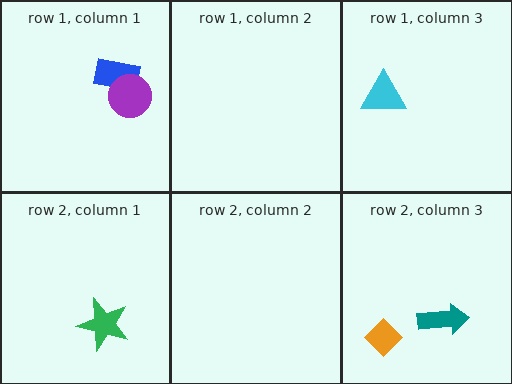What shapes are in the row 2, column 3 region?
The teal arrow, the orange diamond.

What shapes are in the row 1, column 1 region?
The blue rectangle, the purple circle.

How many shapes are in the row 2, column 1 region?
1.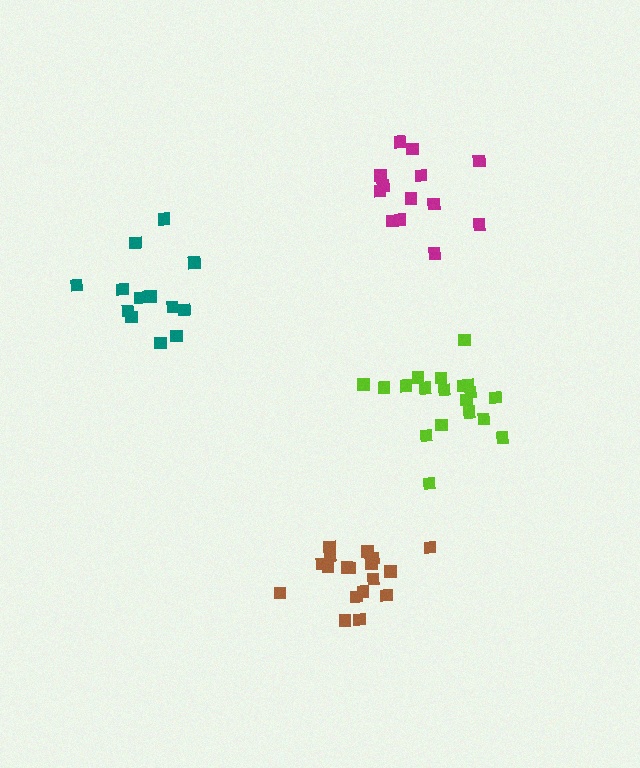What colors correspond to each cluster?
The clusters are colored: brown, teal, lime, magenta.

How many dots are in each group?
Group 1: 18 dots, Group 2: 13 dots, Group 3: 19 dots, Group 4: 13 dots (63 total).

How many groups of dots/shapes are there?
There are 4 groups.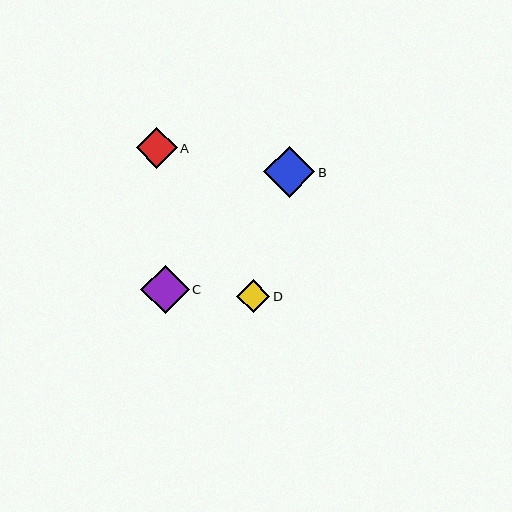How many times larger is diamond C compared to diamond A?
Diamond C is approximately 1.2 times the size of diamond A.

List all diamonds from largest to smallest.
From largest to smallest: B, C, A, D.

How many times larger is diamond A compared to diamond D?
Diamond A is approximately 1.2 times the size of diamond D.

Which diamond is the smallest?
Diamond D is the smallest with a size of approximately 33 pixels.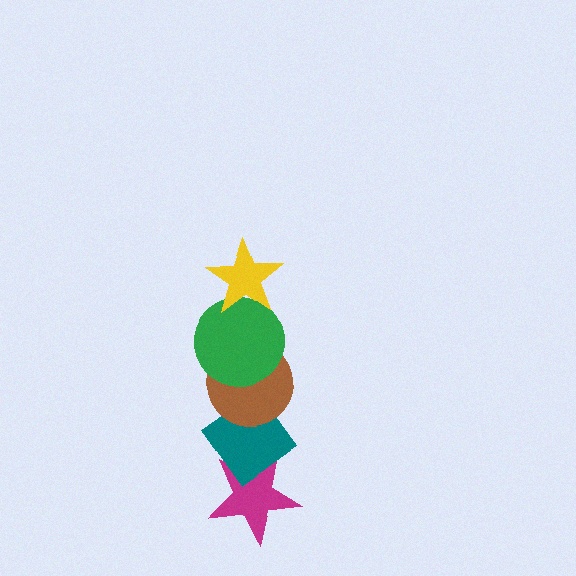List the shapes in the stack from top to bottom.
From top to bottom: the yellow star, the green circle, the brown circle, the teal diamond, the magenta star.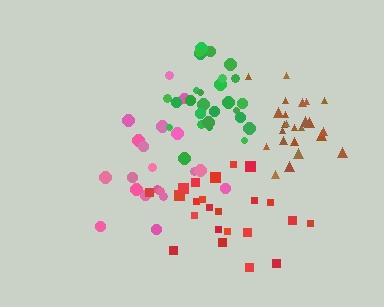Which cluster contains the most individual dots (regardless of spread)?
Green (29).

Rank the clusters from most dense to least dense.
brown, green, red, pink.